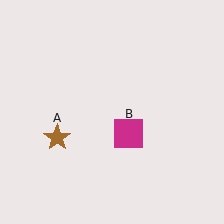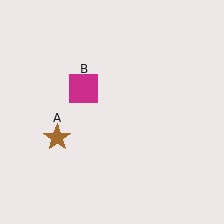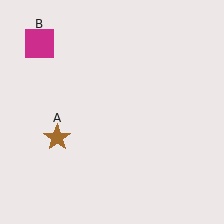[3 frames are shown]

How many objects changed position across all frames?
1 object changed position: magenta square (object B).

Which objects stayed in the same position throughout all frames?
Brown star (object A) remained stationary.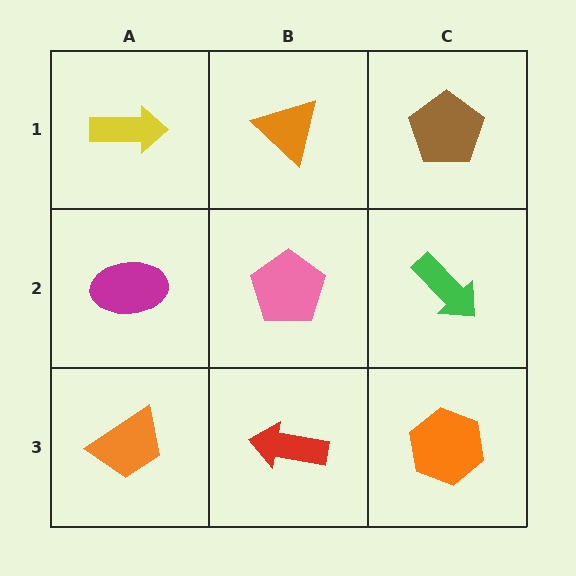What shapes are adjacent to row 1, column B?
A pink pentagon (row 2, column B), a yellow arrow (row 1, column A), a brown pentagon (row 1, column C).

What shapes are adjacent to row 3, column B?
A pink pentagon (row 2, column B), an orange trapezoid (row 3, column A), an orange hexagon (row 3, column C).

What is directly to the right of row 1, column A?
An orange triangle.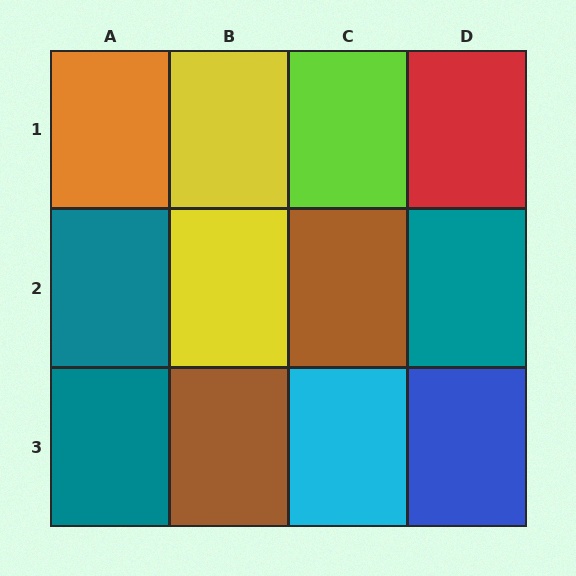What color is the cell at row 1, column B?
Yellow.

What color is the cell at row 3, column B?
Brown.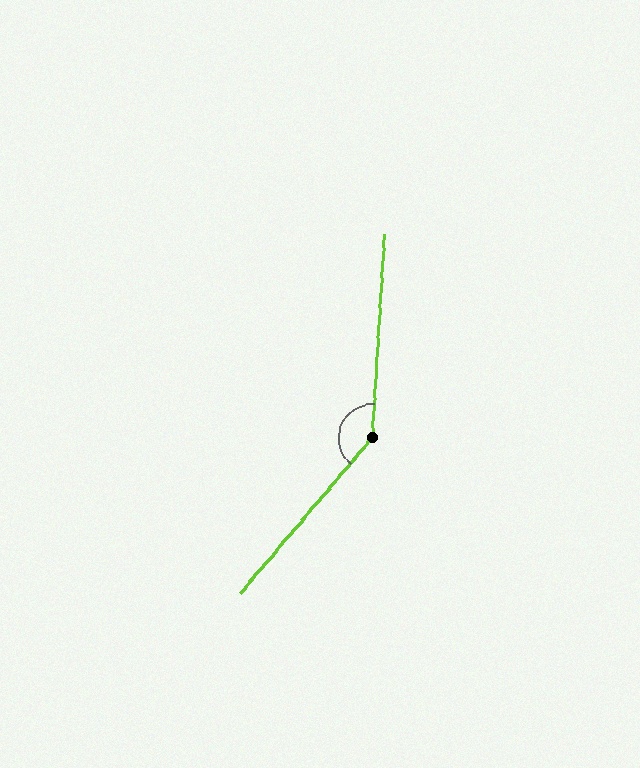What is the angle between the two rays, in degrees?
Approximately 143 degrees.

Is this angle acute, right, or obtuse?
It is obtuse.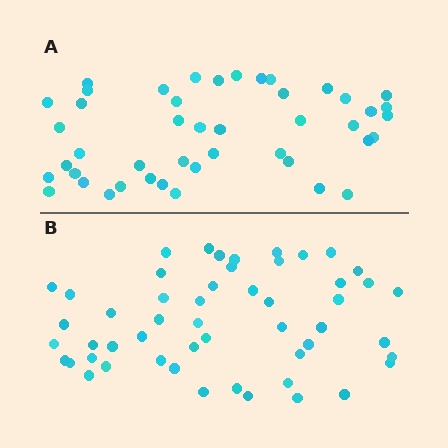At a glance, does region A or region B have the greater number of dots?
Region B (the bottom region) has more dots.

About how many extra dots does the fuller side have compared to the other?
Region B has roughly 8 or so more dots than region A.